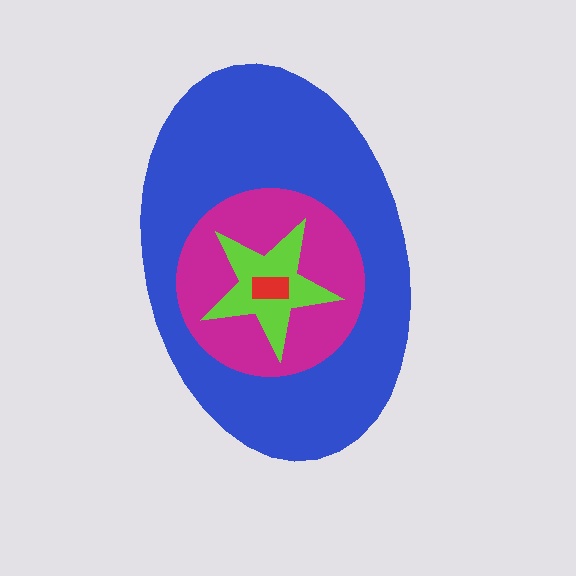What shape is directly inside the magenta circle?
The lime star.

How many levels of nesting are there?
4.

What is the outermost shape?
The blue ellipse.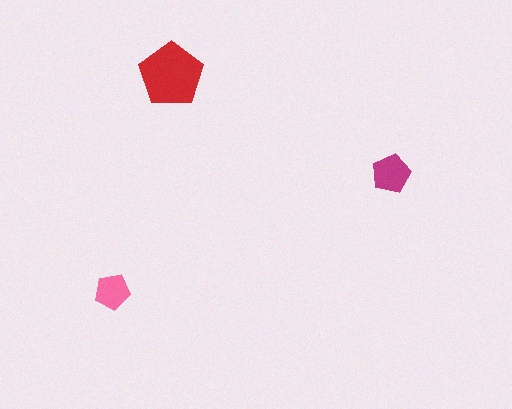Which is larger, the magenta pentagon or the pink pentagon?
The magenta one.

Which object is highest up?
The red pentagon is topmost.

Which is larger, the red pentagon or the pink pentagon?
The red one.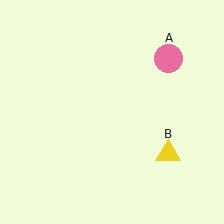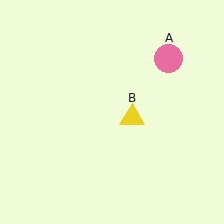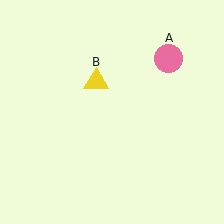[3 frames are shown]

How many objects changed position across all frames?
1 object changed position: yellow triangle (object B).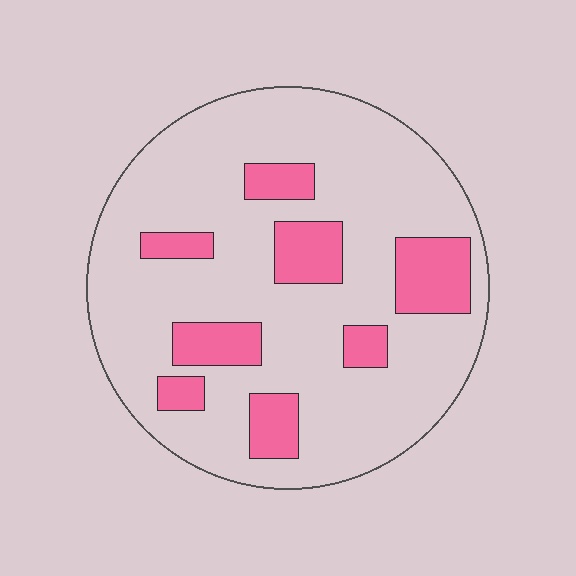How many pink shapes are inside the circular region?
8.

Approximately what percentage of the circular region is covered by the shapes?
Approximately 20%.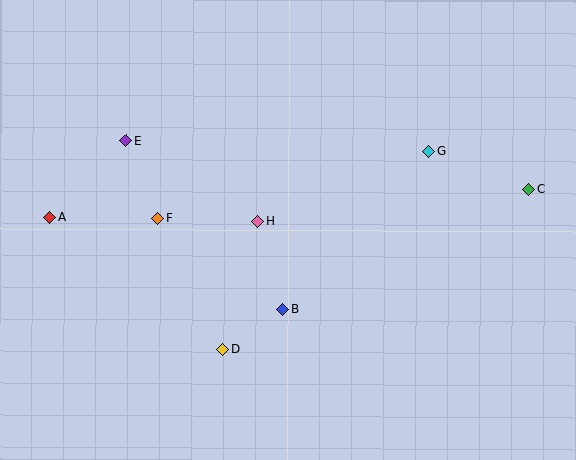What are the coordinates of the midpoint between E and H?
The midpoint between E and H is at (192, 181).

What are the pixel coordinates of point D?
Point D is at (223, 349).